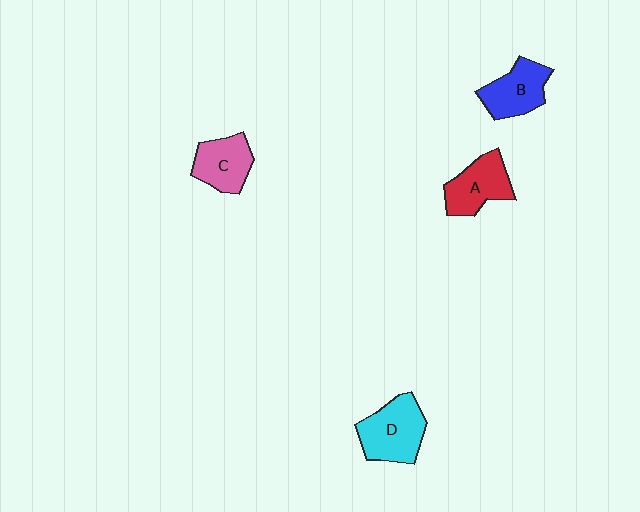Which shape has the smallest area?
Shape C (pink).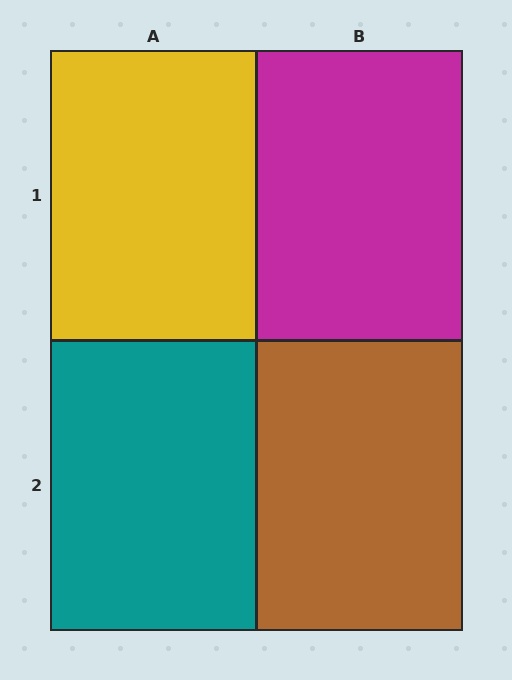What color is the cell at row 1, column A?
Yellow.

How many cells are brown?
1 cell is brown.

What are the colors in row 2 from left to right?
Teal, brown.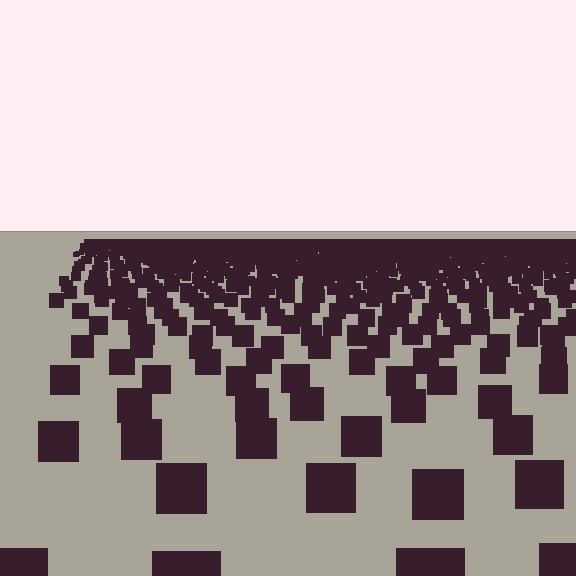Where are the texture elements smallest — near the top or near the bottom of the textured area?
Near the top.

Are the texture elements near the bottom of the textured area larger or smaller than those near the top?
Larger. Near the bottom, elements are closer to the viewer and appear at a bigger on-screen size.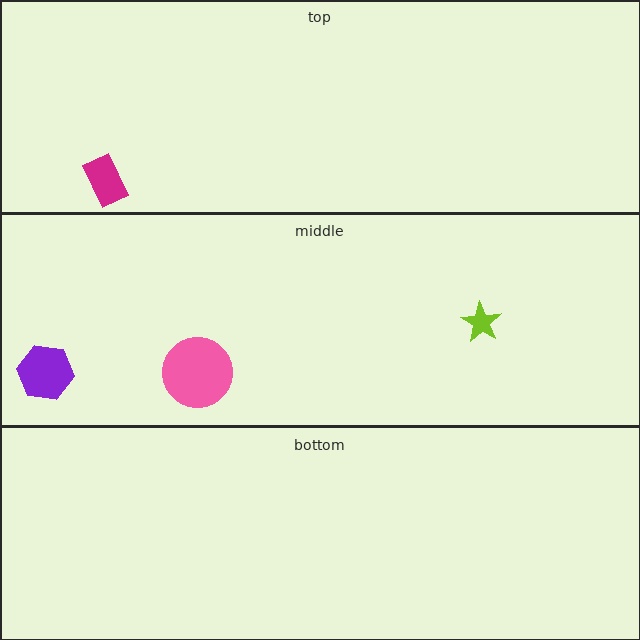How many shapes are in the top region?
1.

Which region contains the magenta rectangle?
The top region.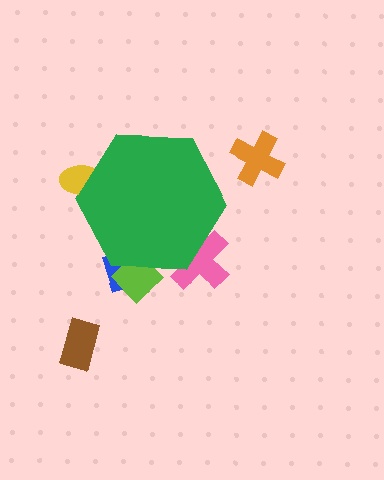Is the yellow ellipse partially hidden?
Yes, the yellow ellipse is partially hidden behind the green hexagon.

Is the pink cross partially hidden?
Yes, the pink cross is partially hidden behind the green hexagon.